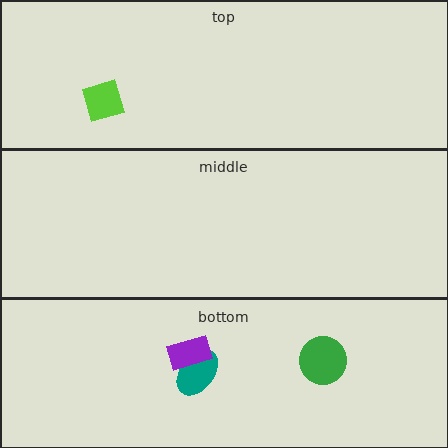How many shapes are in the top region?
1.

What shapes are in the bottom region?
The green circle, the teal ellipse, the purple rectangle.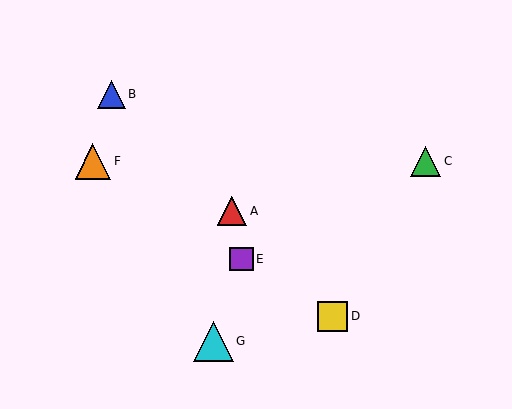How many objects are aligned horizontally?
2 objects (C, F) are aligned horizontally.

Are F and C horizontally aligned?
Yes, both are at y≈161.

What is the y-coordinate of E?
Object E is at y≈259.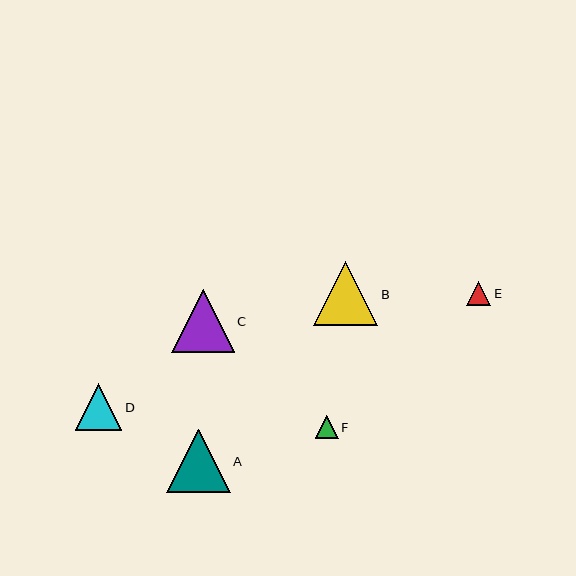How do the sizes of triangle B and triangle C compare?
Triangle B and triangle C are approximately the same size.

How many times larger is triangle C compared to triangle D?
Triangle C is approximately 1.3 times the size of triangle D.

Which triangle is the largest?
Triangle B is the largest with a size of approximately 64 pixels.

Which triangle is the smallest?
Triangle F is the smallest with a size of approximately 22 pixels.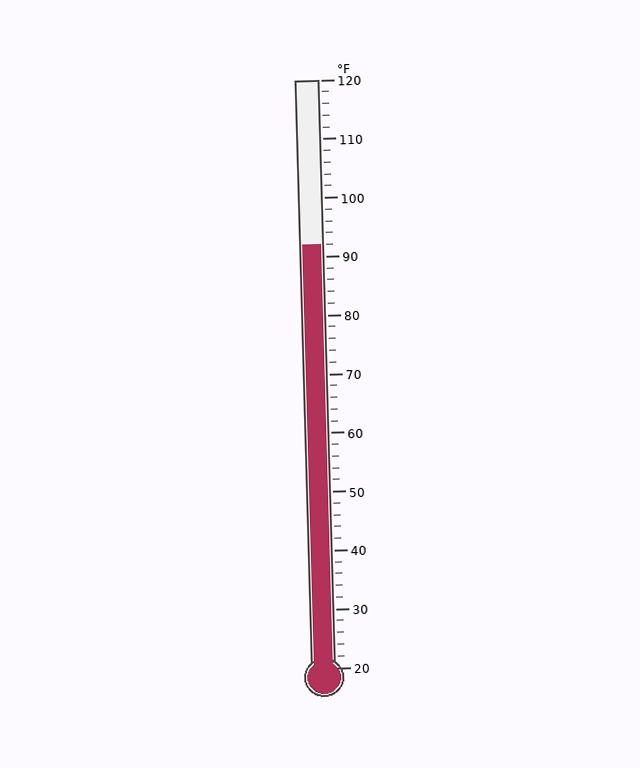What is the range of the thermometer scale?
The thermometer scale ranges from 20°F to 120°F.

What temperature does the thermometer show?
The thermometer shows approximately 92°F.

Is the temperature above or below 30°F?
The temperature is above 30°F.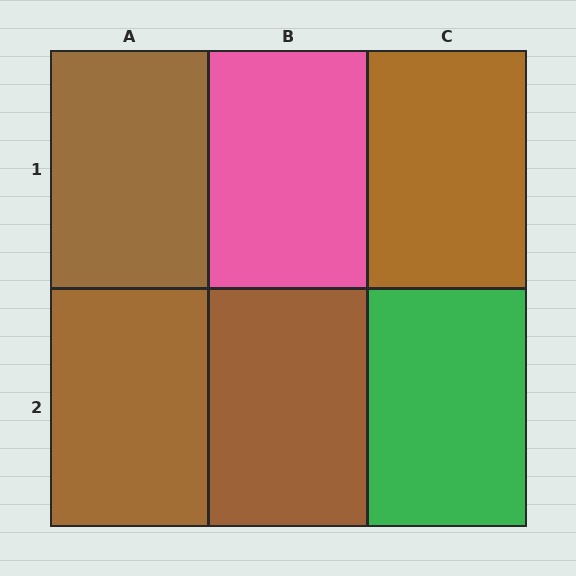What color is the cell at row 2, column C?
Green.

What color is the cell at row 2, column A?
Brown.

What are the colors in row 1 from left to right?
Brown, pink, brown.